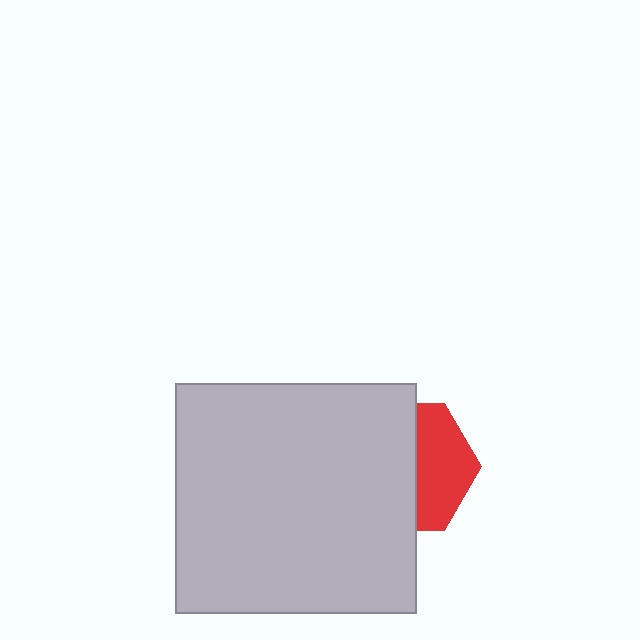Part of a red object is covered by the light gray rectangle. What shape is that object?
It is a hexagon.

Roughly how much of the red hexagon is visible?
A small part of it is visible (roughly 42%).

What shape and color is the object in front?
The object in front is a light gray rectangle.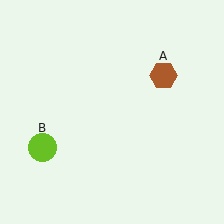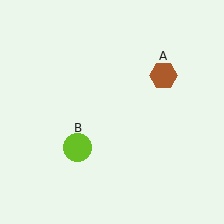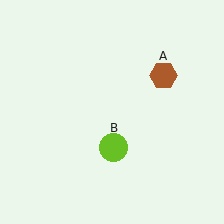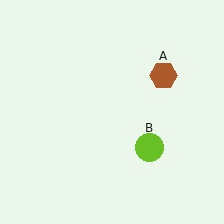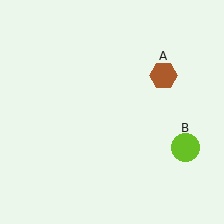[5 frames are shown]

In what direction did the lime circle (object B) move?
The lime circle (object B) moved right.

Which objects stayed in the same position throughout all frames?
Brown hexagon (object A) remained stationary.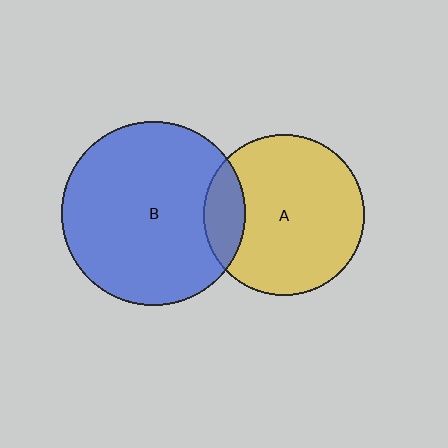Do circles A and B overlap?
Yes.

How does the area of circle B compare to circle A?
Approximately 1.3 times.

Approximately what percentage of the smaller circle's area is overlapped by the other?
Approximately 15%.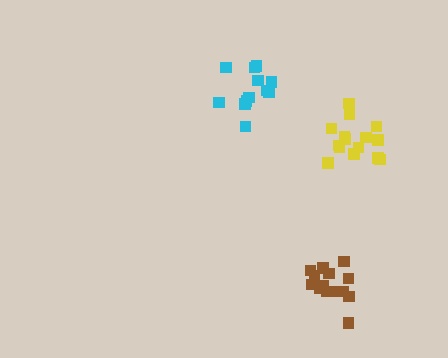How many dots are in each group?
Group 1: 15 dots, Group 2: 14 dots, Group 3: 12 dots (41 total).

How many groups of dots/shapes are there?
There are 3 groups.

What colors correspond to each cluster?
The clusters are colored: yellow, brown, cyan.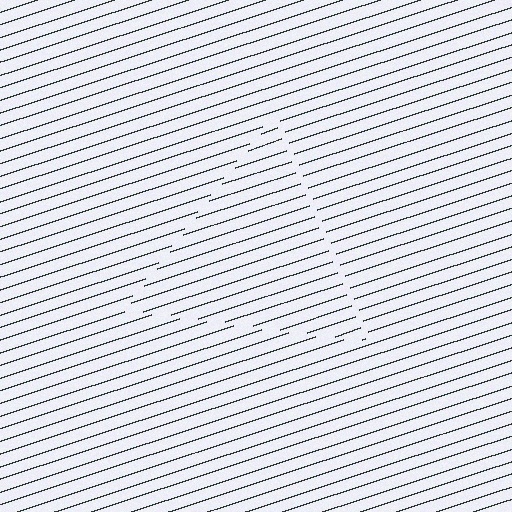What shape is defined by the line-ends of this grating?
An illusory triangle. The interior of the shape contains the same grating, shifted by half a period — the contour is defined by the phase discontinuity where line-ends from the inner and outer gratings abut.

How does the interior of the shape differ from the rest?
The interior of the shape contains the same grating, shifted by half a period — the contour is defined by the phase discontinuity where line-ends from the inner and outer gratings abut.